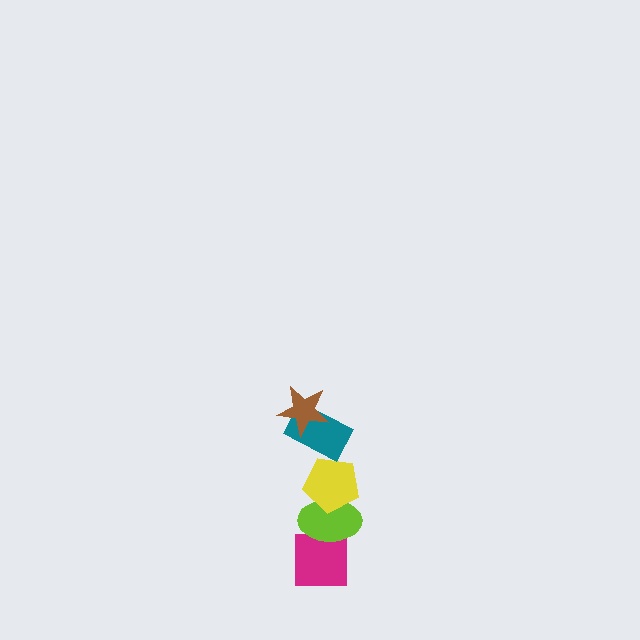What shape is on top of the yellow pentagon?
The teal rectangle is on top of the yellow pentagon.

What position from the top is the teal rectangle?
The teal rectangle is 2nd from the top.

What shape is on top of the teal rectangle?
The brown star is on top of the teal rectangle.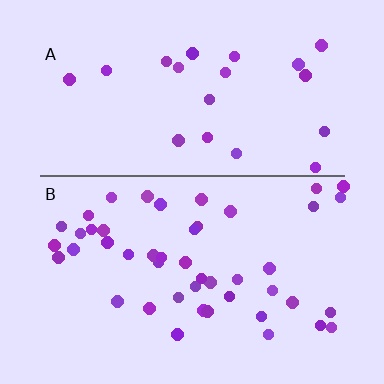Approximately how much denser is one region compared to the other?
Approximately 2.2× — region B over region A.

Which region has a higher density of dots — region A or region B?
B (the bottom).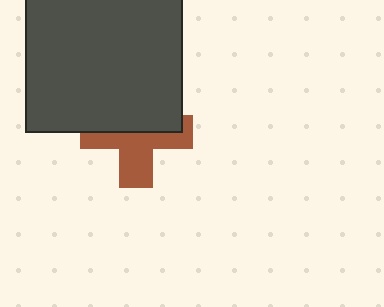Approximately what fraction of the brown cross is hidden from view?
Roughly 50% of the brown cross is hidden behind the dark gray square.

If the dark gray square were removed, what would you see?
You would see the complete brown cross.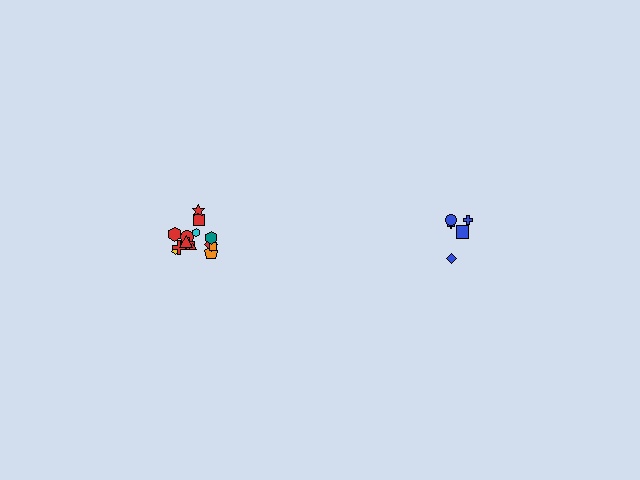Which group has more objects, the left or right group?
The left group.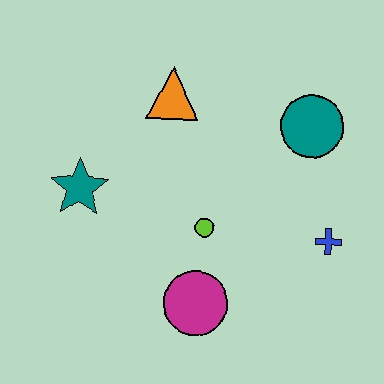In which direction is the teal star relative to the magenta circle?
The teal star is to the left of the magenta circle.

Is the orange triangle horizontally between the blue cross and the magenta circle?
No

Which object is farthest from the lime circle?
The teal circle is farthest from the lime circle.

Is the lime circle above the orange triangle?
No